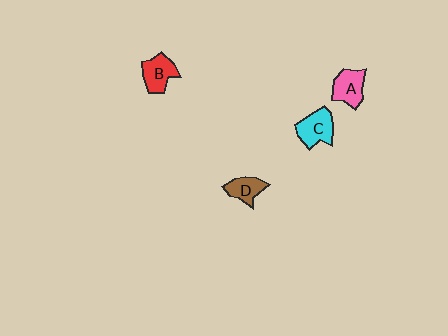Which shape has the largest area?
Shape C (cyan).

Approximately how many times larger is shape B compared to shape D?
Approximately 1.2 times.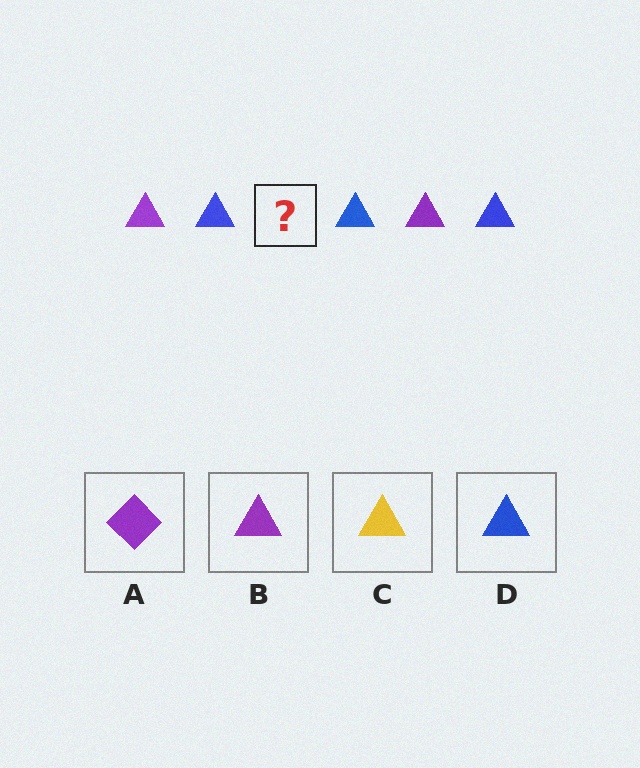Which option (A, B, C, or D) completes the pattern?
B.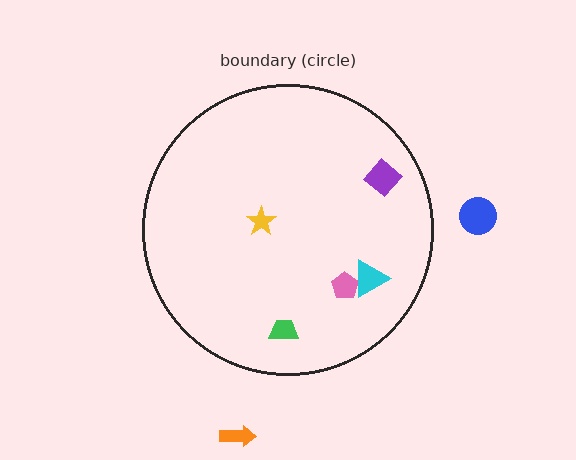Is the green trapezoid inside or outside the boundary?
Inside.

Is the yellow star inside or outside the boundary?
Inside.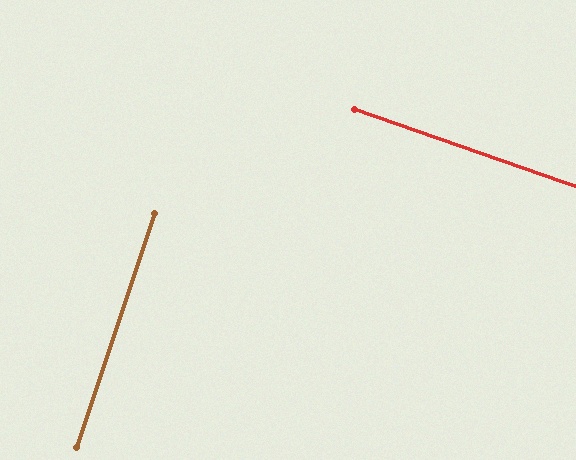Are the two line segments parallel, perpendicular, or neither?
Perpendicular — they meet at approximately 89°.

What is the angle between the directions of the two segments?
Approximately 89 degrees.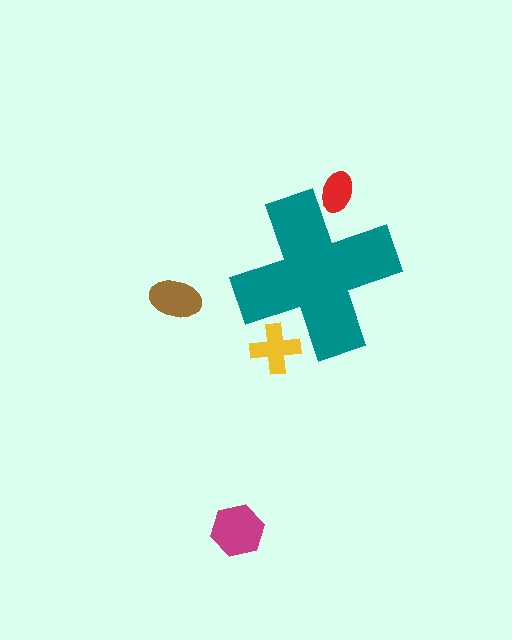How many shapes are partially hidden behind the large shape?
2 shapes are partially hidden.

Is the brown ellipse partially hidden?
No, the brown ellipse is fully visible.